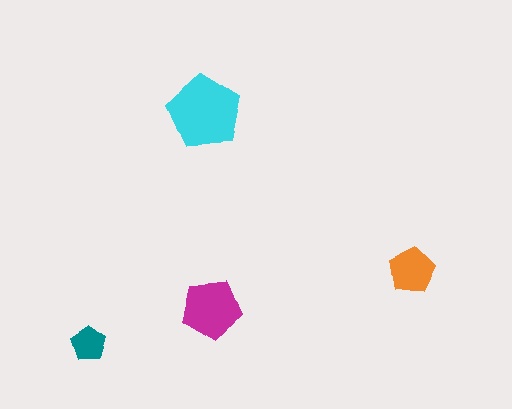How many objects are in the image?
There are 4 objects in the image.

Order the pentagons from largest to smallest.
the cyan one, the magenta one, the orange one, the teal one.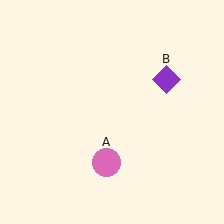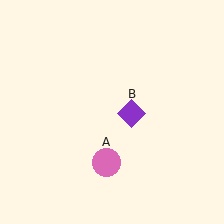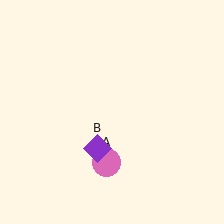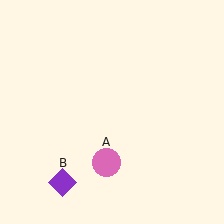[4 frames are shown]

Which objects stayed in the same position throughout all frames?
Pink circle (object A) remained stationary.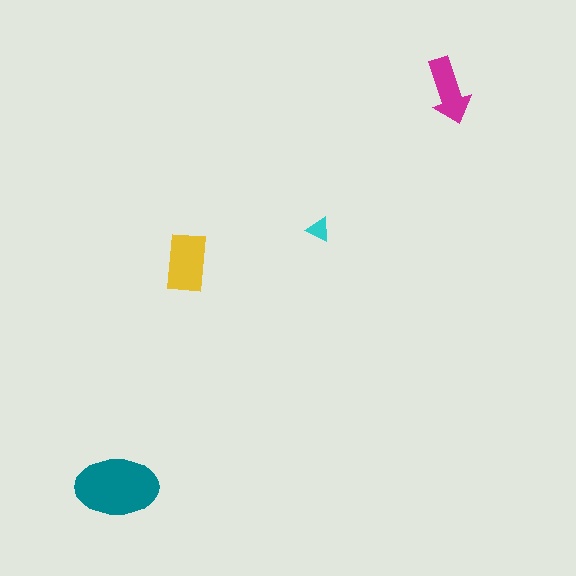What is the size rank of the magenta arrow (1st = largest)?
3rd.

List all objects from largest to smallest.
The teal ellipse, the yellow rectangle, the magenta arrow, the cyan triangle.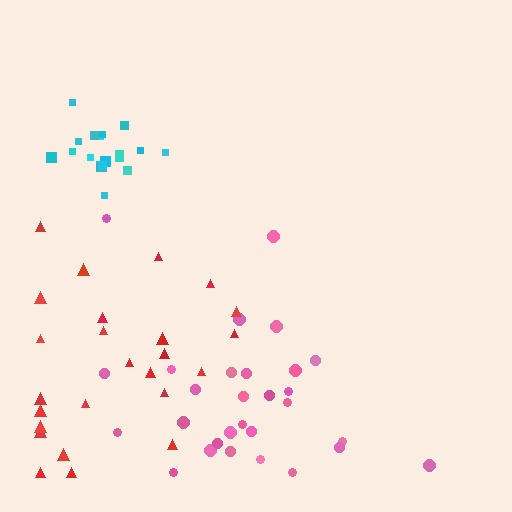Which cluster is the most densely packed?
Cyan.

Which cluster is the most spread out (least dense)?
Red.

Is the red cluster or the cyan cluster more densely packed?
Cyan.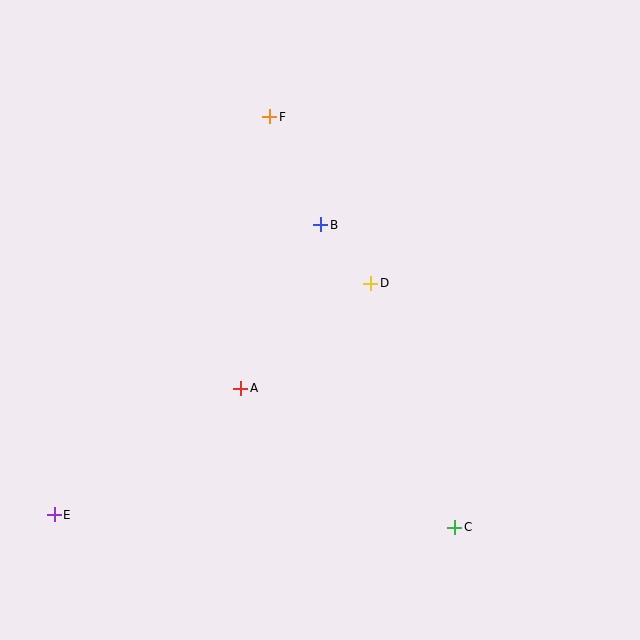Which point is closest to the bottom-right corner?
Point C is closest to the bottom-right corner.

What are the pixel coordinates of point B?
Point B is at (321, 225).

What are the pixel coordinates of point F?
Point F is at (270, 117).